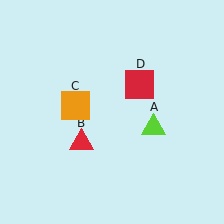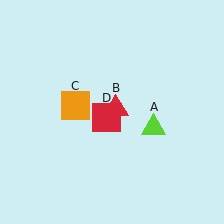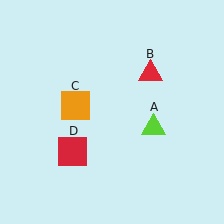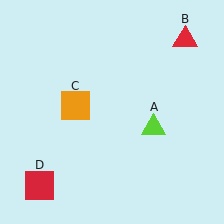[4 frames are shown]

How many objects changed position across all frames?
2 objects changed position: red triangle (object B), red square (object D).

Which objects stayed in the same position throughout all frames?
Lime triangle (object A) and orange square (object C) remained stationary.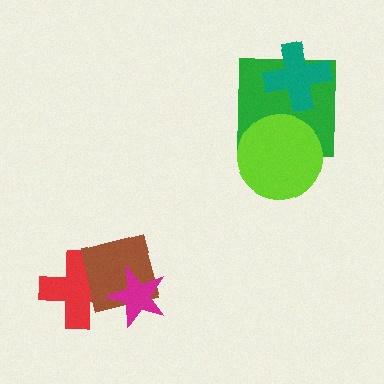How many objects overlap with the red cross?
2 objects overlap with the red cross.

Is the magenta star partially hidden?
No, no other shape covers it.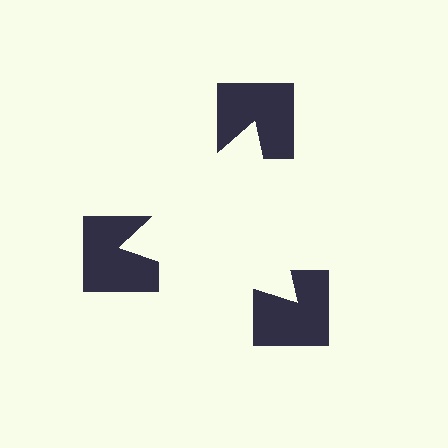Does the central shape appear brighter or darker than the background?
It typically appears slightly brighter than the background, even though no actual brightness change is drawn.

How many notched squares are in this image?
There are 3 — one at each vertex of the illusory triangle.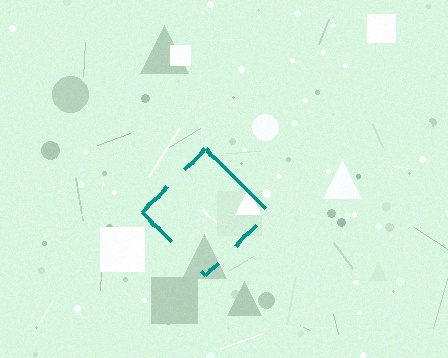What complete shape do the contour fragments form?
The contour fragments form a diamond.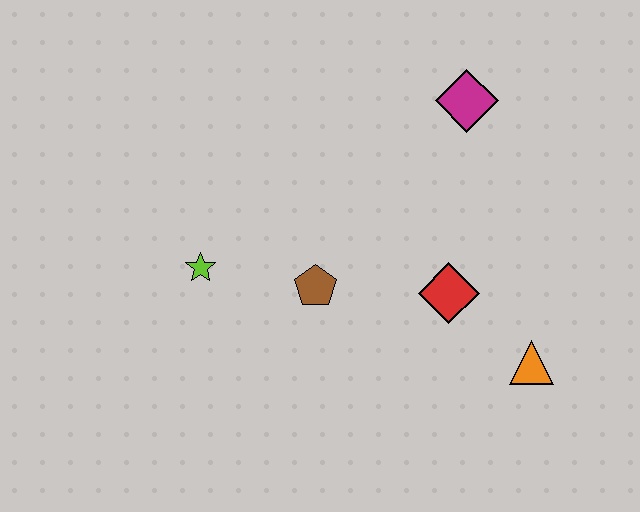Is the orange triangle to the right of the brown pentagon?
Yes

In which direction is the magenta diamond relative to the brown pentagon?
The magenta diamond is above the brown pentagon.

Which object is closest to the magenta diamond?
The red diamond is closest to the magenta diamond.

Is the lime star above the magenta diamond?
No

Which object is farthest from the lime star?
The orange triangle is farthest from the lime star.